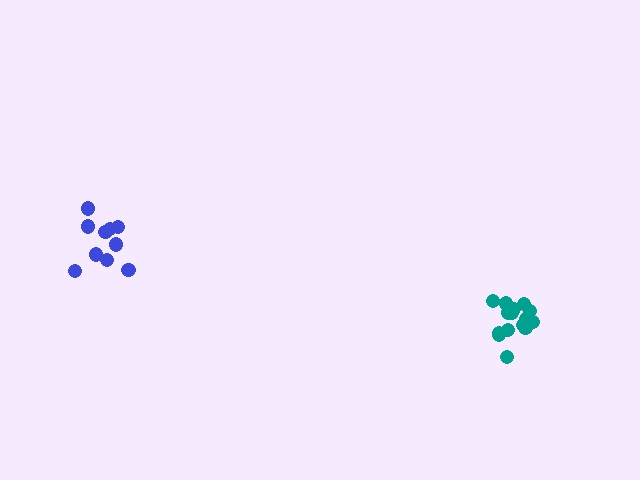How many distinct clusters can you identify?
There are 2 distinct clusters.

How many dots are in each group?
Group 1: 15 dots, Group 2: 10 dots (25 total).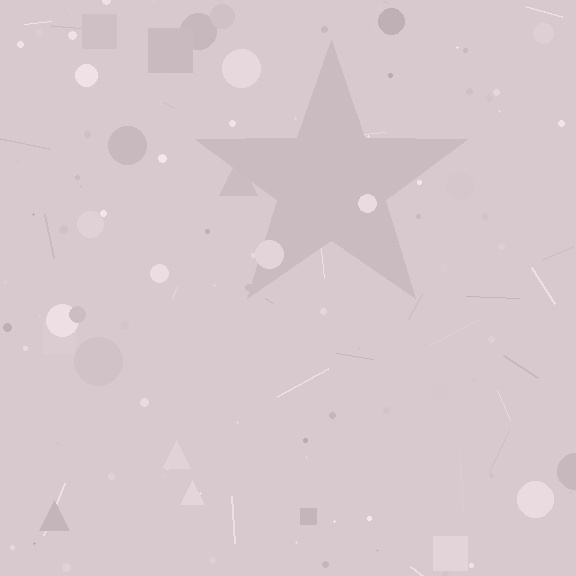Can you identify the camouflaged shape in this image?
The camouflaged shape is a star.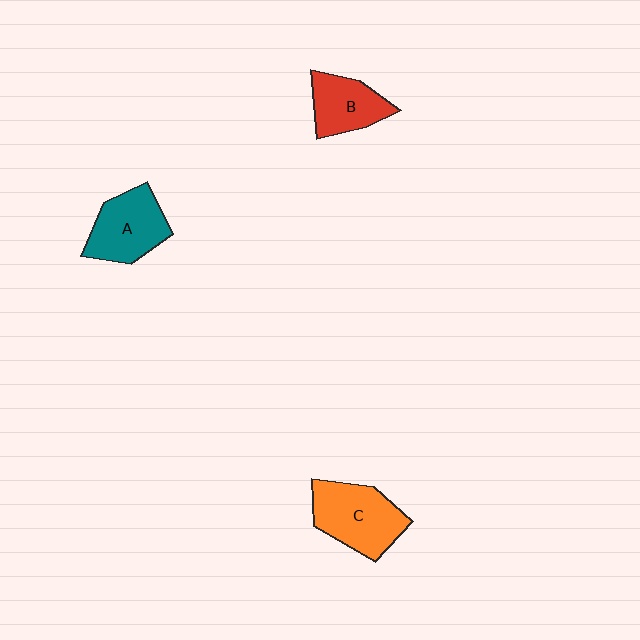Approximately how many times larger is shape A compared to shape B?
Approximately 1.2 times.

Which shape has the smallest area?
Shape B (red).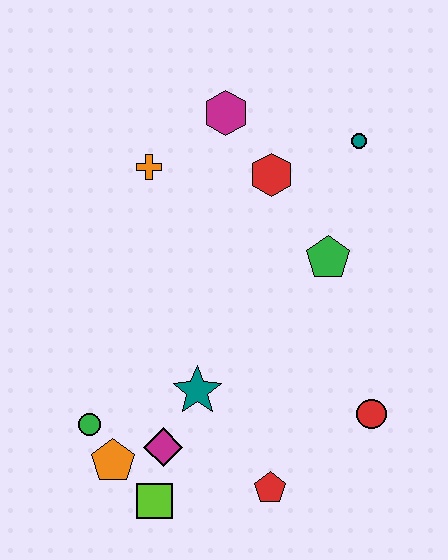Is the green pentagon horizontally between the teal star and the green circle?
No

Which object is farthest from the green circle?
The teal circle is farthest from the green circle.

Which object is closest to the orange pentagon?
The green circle is closest to the orange pentagon.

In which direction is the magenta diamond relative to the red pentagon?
The magenta diamond is to the left of the red pentagon.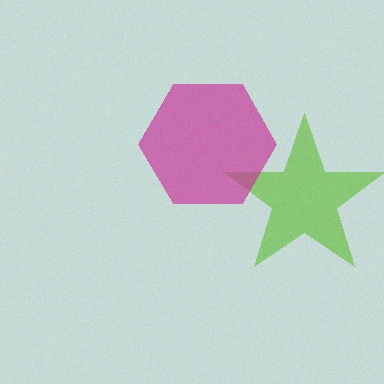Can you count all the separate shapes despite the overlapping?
Yes, there are 2 separate shapes.